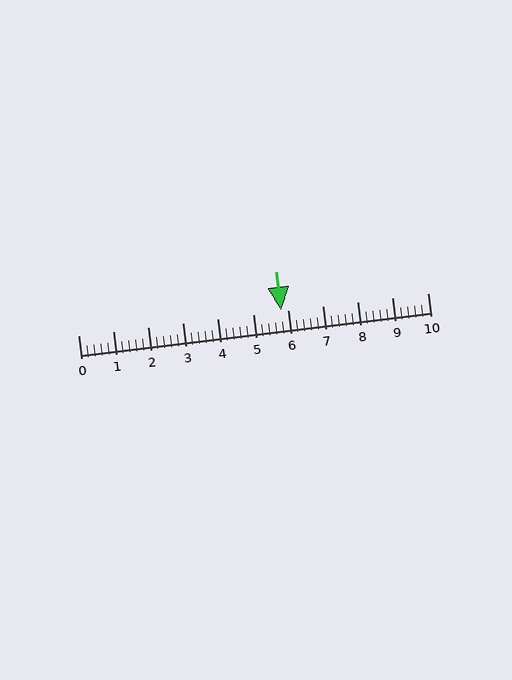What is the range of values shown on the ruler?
The ruler shows values from 0 to 10.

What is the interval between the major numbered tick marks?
The major tick marks are spaced 1 units apart.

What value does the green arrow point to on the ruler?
The green arrow points to approximately 5.8.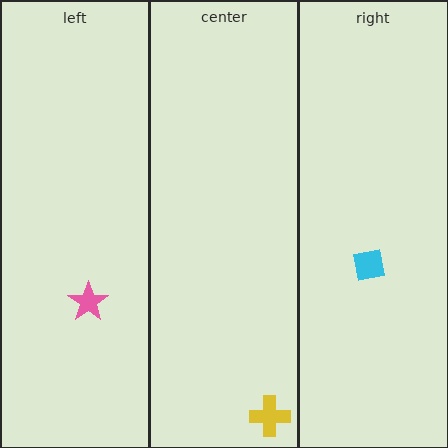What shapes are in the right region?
The cyan square.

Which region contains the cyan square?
The right region.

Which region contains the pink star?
The left region.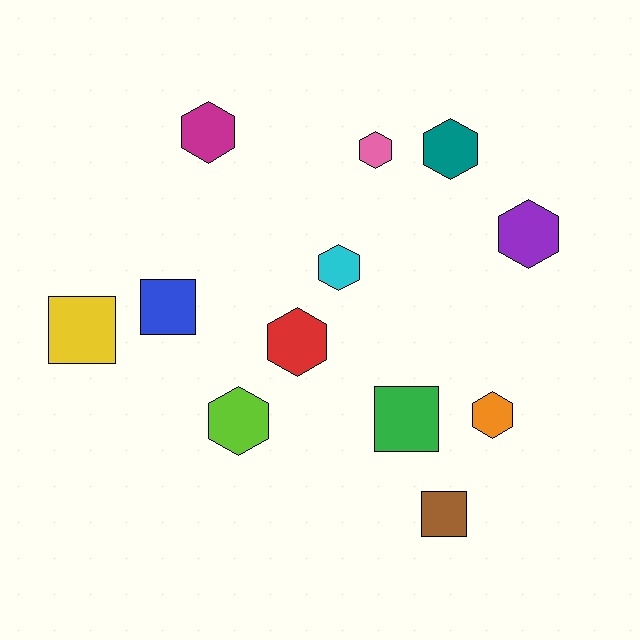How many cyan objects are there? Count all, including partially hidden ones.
There is 1 cyan object.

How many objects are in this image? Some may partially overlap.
There are 12 objects.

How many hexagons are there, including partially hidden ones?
There are 8 hexagons.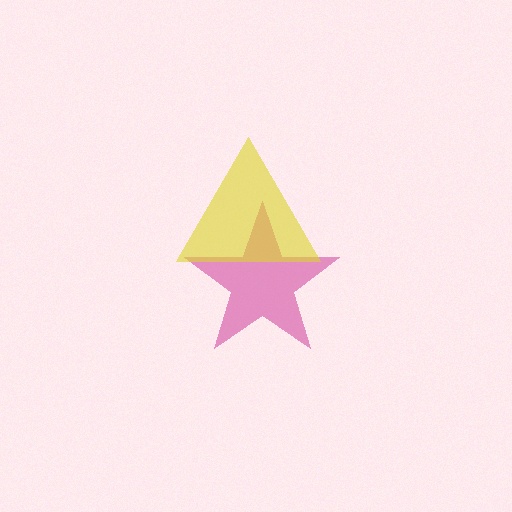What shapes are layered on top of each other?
The layered shapes are: a magenta star, a yellow triangle.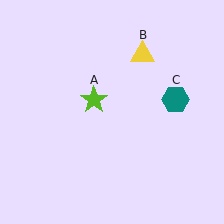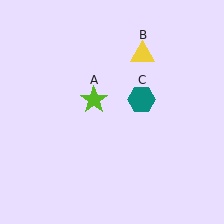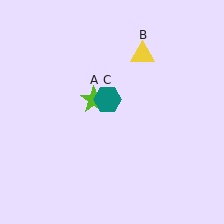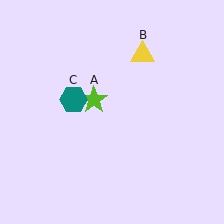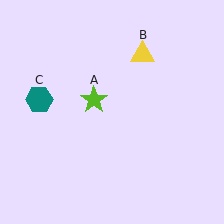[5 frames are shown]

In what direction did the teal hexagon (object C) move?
The teal hexagon (object C) moved left.